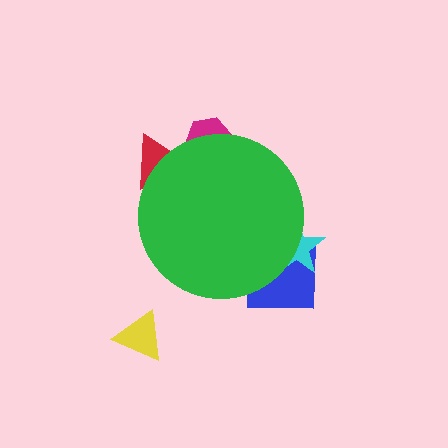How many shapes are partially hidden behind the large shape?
4 shapes are partially hidden.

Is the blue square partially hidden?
Yes, the blue square is partially hidden behind the green circle.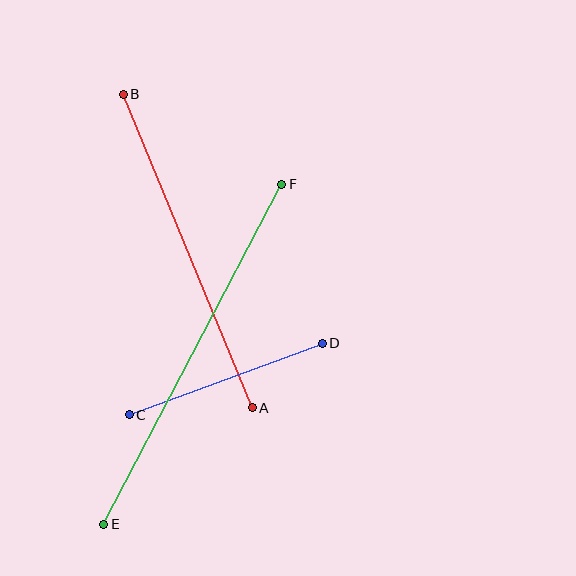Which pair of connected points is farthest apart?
Points E and F are farthest apart.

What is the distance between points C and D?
The distance is approximately 206 pixels.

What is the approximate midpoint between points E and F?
The midpoint is at approximately (193, 354) pixels.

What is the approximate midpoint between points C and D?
The midpoint is at approximately (226, 379) pixels.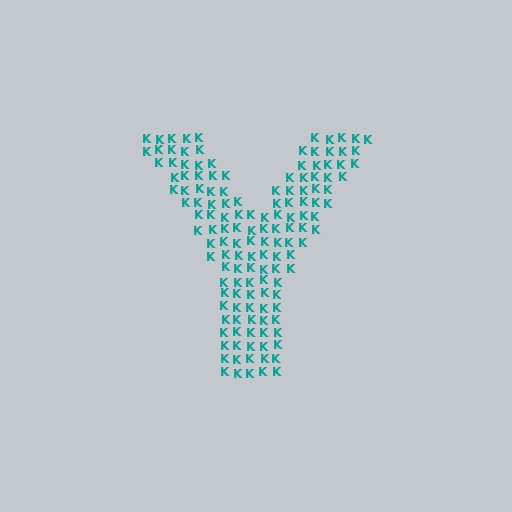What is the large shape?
The large shape is the letter Y.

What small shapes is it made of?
It is made of small letter K's.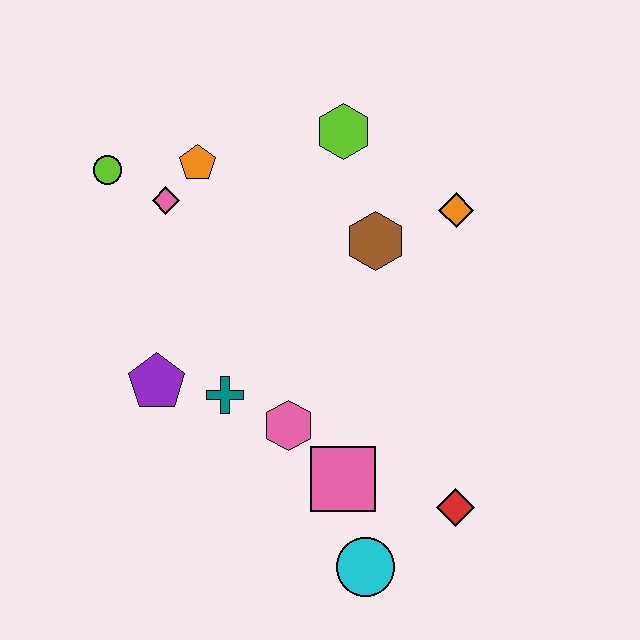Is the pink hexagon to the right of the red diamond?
No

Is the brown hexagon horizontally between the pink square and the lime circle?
No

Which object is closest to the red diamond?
The cyan circle is closest to the red diamond.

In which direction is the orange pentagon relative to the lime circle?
The orange pentagon is to the right of the lime circle.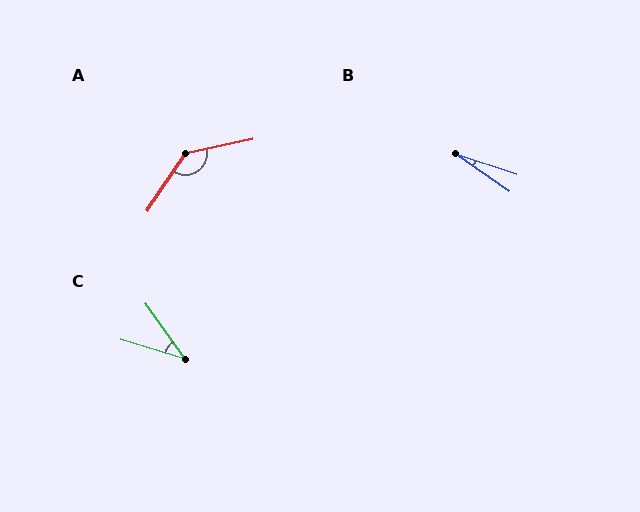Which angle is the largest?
A, at approximately 135 degrees.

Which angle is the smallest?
B, at approximately 16 degrees.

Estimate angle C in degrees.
Approximately 38 degrees.